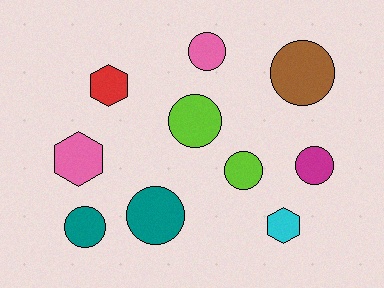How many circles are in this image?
There are 7 circles.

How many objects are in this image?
There are 10 objects.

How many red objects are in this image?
There is 1 red object.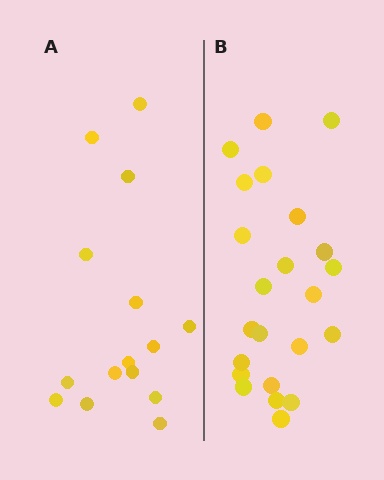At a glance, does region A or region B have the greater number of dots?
Region B (the right region) has more dots.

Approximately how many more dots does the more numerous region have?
Region B has roughly 8 or so more dots than region A.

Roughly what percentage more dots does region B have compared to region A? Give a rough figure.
About 55% more.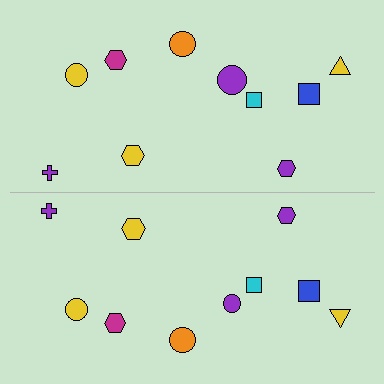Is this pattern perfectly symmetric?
No, the pattern is not perfectly symmetric. The purple circle on the bottom side has a different size than its mirror counterpart.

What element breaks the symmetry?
The purple circle on the bottom side has a different size than its mirror counterpart.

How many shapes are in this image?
There are 20 shapes in this image.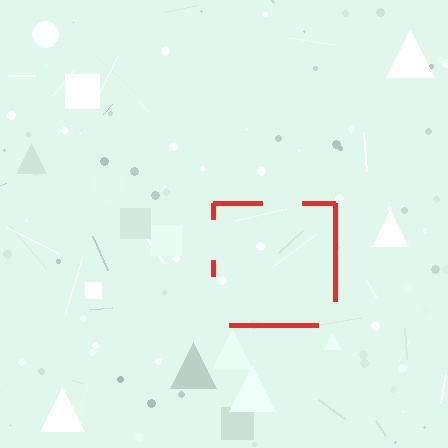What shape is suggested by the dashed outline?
The dashed outline suggests a square.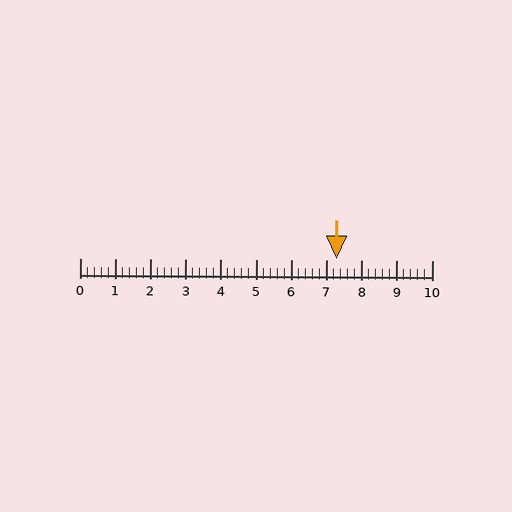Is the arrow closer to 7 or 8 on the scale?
The arrow is closer to 7.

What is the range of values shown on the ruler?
The ruler shows values from 0 to 10.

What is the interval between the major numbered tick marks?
The major tick marks are spaced 1 units apart.